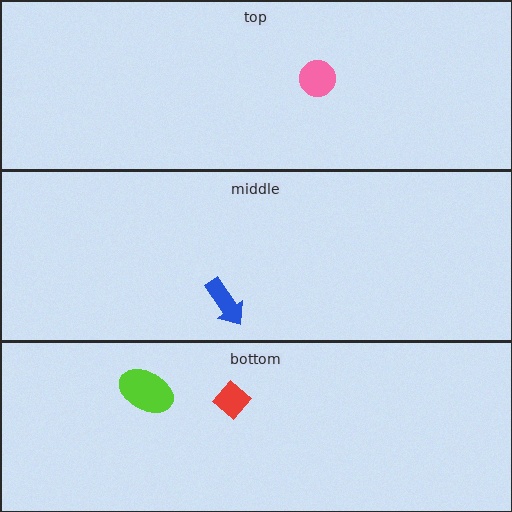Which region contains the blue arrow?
The middle region.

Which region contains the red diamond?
The bottom region.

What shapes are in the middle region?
The blue arrow.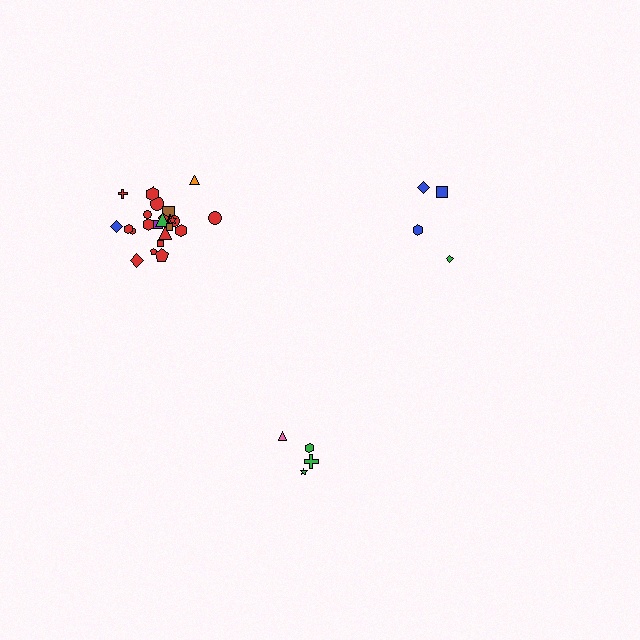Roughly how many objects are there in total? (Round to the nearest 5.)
Roughly 35 objects in total.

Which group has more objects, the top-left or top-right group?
The top-left group.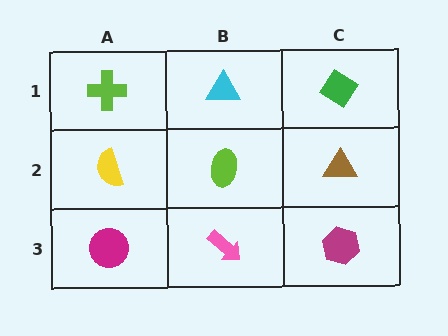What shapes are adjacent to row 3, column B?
A lime ellipse (row 2, column B), a magenta circle (row 3, column A), a magenta hexagon (row 3, column C).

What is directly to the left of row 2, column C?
A lime ellipse.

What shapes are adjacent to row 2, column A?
A lime cross (row 1, column A), a magenta circle (row 3, column A), a lime ellipse (row 2, column B).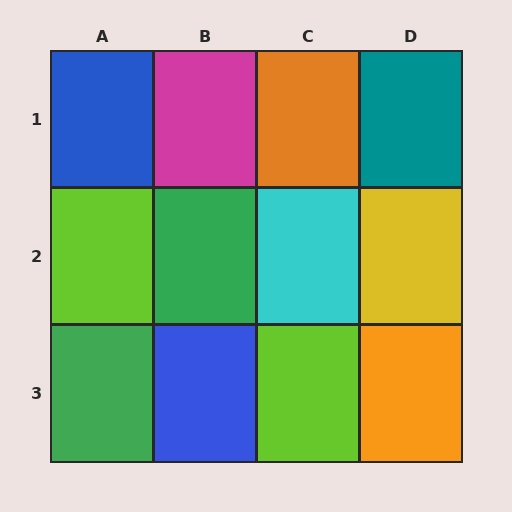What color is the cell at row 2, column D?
Yellow.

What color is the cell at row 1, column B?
Magenta.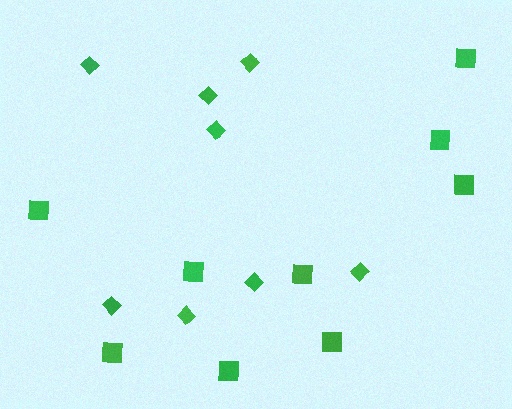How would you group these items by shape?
There are 2 groups: one group of diamonds (8) and one group of squares (9).